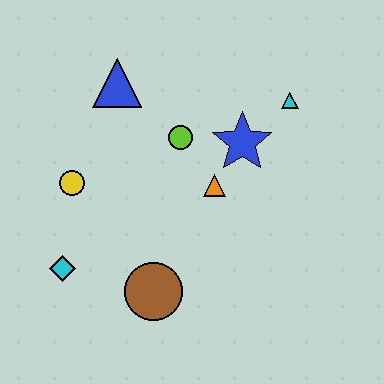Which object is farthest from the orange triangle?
The cyan diamond is farthest from the orange triangle.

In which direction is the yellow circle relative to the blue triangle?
The yellow circle is below the blue triangle.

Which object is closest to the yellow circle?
The cyan diamond is closest to the yellow circle.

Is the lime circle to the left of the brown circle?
No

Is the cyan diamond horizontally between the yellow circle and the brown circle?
No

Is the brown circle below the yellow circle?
Yes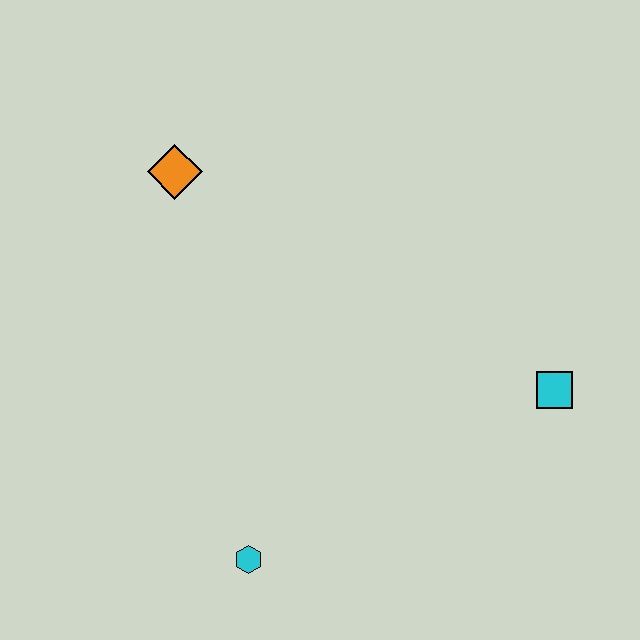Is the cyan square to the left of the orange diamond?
No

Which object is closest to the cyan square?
The cyan hexagon is closest to the cyan square.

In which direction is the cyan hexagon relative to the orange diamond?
The cyan hexagon is below the orange diamond.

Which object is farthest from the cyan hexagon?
The orange diamond is farthest from the cyan hexagon.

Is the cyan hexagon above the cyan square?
No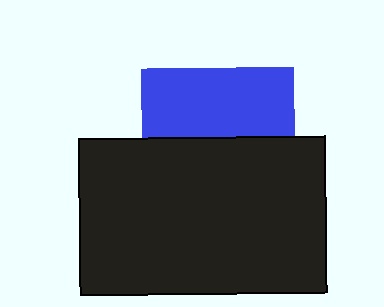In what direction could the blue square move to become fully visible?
The blue square could move up. That would shift it out from behind the black rectangle entirely.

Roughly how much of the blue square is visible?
About half of it is visible (roughly 45%).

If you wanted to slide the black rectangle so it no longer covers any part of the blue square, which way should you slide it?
Slide it down — that is the most direct way to separate the two shapes.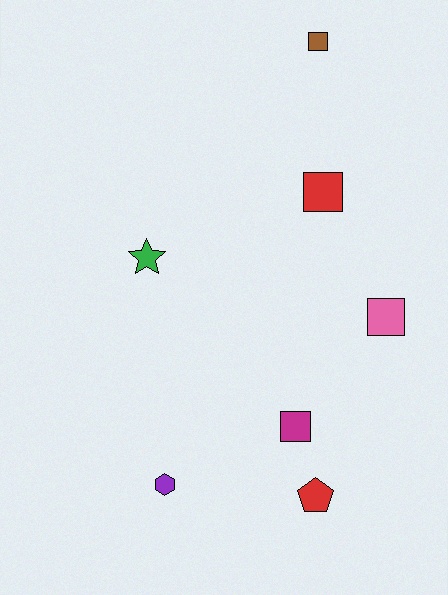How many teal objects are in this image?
There are no teal objects.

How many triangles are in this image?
There are no triangles.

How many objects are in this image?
There are 7 objects.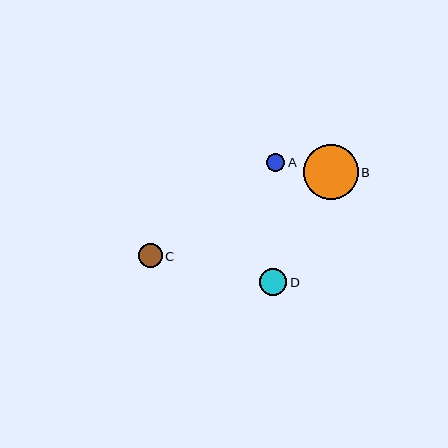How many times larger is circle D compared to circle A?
Circle D is approximately 1.5 times the size of circle A.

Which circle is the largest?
Circle B is the largest with a size of approximately 54 pixels.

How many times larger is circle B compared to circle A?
Circle B is approximately 3.0 times the size of circle A.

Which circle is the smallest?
Circle A is the smallest with a size of approximately 18 pixels.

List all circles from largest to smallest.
From largest to smallest: B, D, C, A.